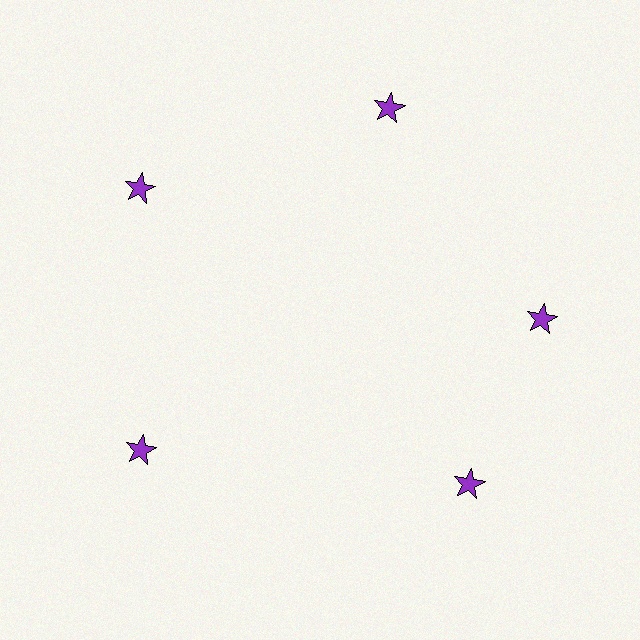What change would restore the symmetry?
The symmetry would be restored by rotating it back into even spacing with its neighbors so that all 5 stars sit at equal angles and equal distance from the center.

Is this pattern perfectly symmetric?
No. The 5 purple stars are arranged in a ring, but one element near the 5 o'clock position is rotated out of alignment along the ring, breaking the 5-fold rotational symmetry.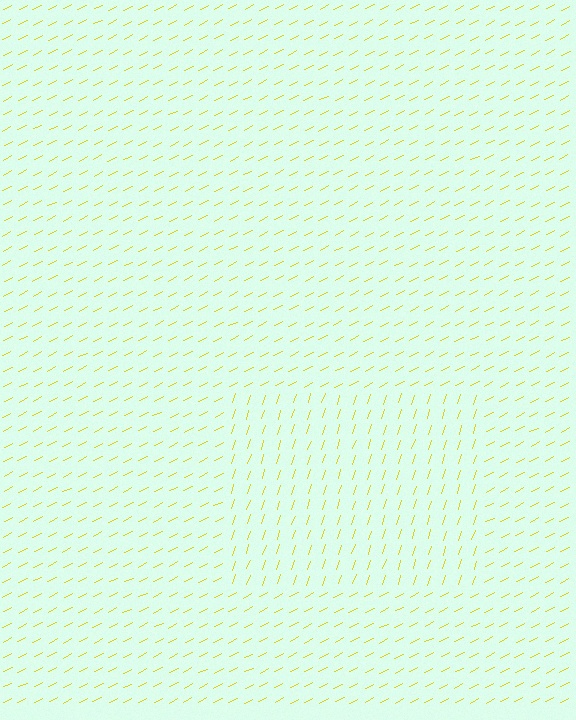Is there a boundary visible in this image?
Yes, there is a texture boundary formed by a change in line orientation.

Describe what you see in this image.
The image is filled with small yellow line segments. A rectangle region in the image has lines oriented differently from the surrounding lines, creating a visible texture boundary.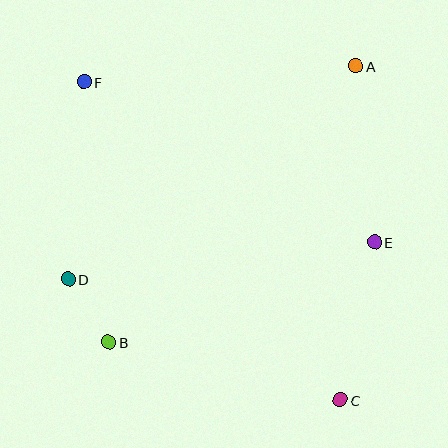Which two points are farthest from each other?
Points C and F are farthest from each other.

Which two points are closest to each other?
Points B and D are closest to each other.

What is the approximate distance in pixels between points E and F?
The distance between E and F is approximately 332 pixels.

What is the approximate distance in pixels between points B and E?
The distance between B and E is approximately 284 pixels.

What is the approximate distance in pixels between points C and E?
The distance between C and E is approximately 161 pixels.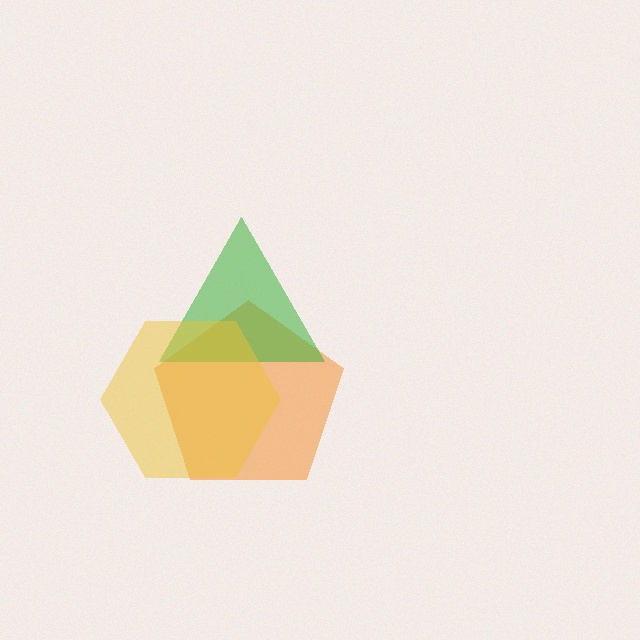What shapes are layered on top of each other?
The layered shapes are: an orange pentagon, a green triangle, a yellow hexagon.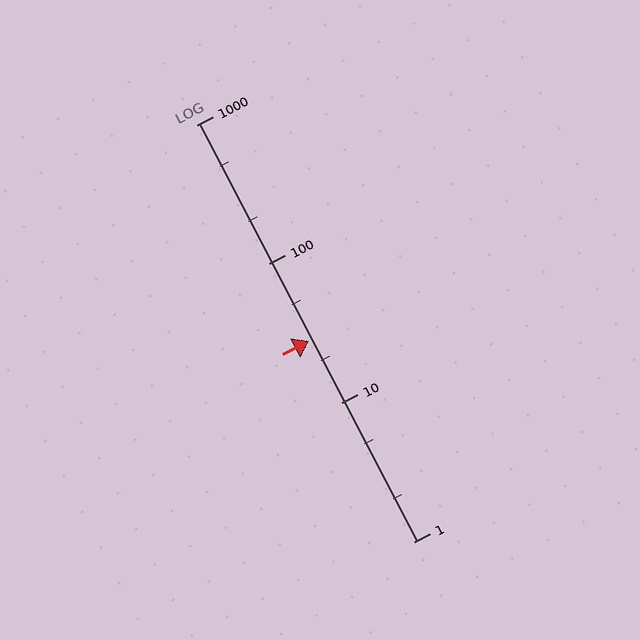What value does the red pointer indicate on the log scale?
The pointer indicates approximately 28.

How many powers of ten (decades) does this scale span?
The scale spans 3 decades, from 1 to 1000.